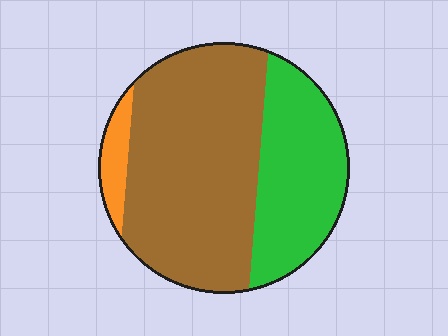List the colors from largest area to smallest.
From largest to smallest: brown, green, orange.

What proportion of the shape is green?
Green covers 33% of the shape.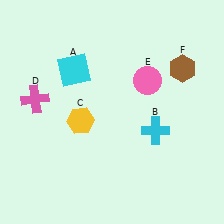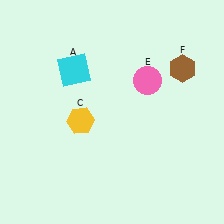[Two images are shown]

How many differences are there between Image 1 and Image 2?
There are 2 differences between the two images.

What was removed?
The pink cross (D), the cyan cross (B) were removed in Image 2.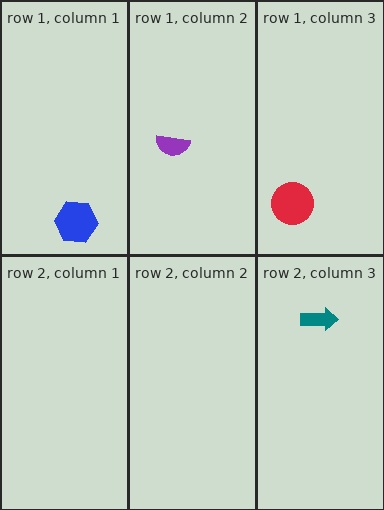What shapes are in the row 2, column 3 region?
The teal arrow.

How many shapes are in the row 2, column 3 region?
1.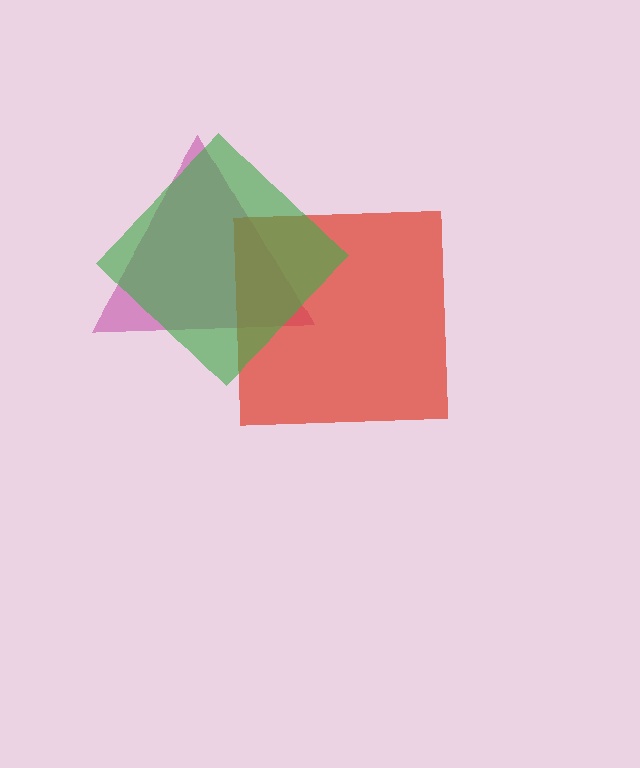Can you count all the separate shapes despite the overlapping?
Yes, there are 3 separate shapes.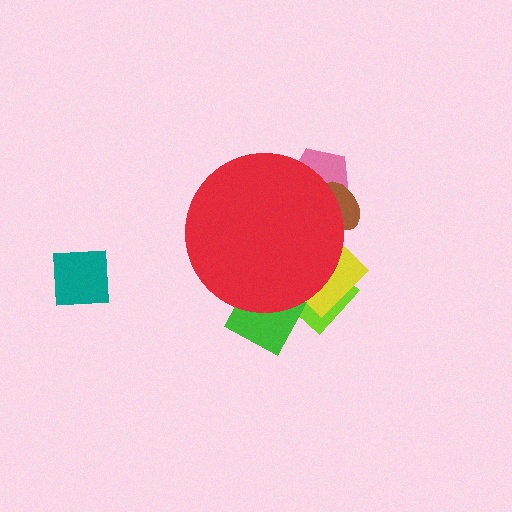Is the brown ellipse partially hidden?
Yes, the brown ellipse is partially hidden behind the red circle.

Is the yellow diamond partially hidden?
Yes, the yellow diamond is partially hidden behind the red circle.